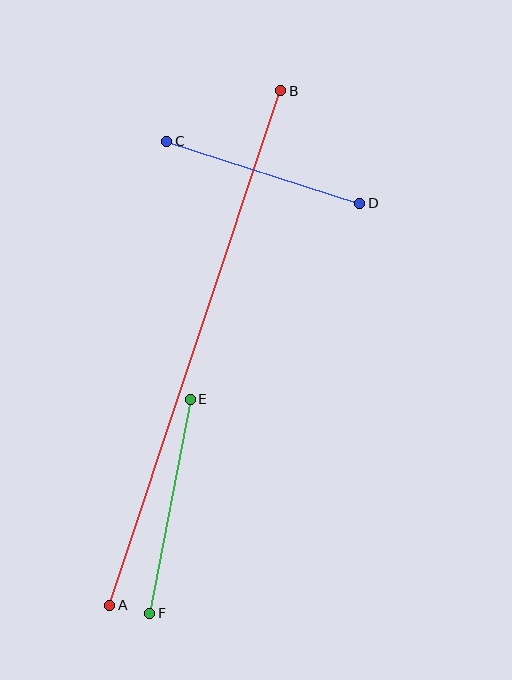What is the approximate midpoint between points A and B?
The midpoint is at approximately (195, 348) pixels.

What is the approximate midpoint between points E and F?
The midpoint is at approximately (170, 506) pixels.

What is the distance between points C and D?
The distance is approximately 203 pixels.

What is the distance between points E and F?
The distance is approximately 218 pixels.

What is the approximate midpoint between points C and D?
The midpoint is at approximately (263, 172) pixels.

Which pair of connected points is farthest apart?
Points A and B are farthest apart.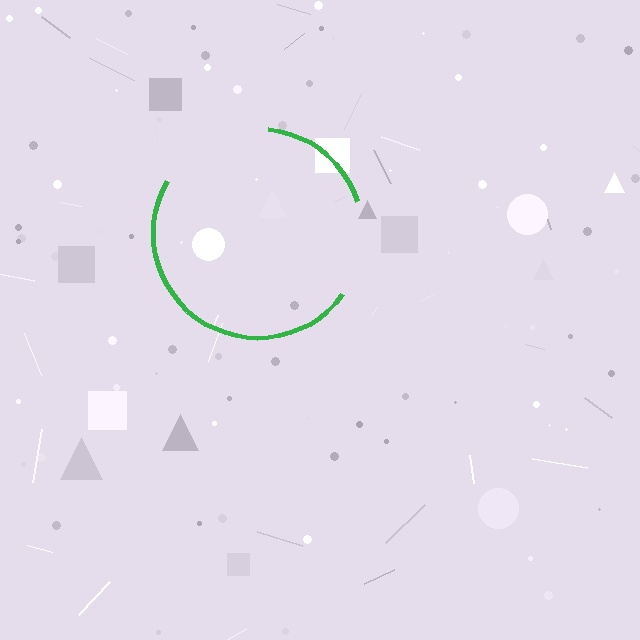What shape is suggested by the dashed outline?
The dashed outline suggests a circle.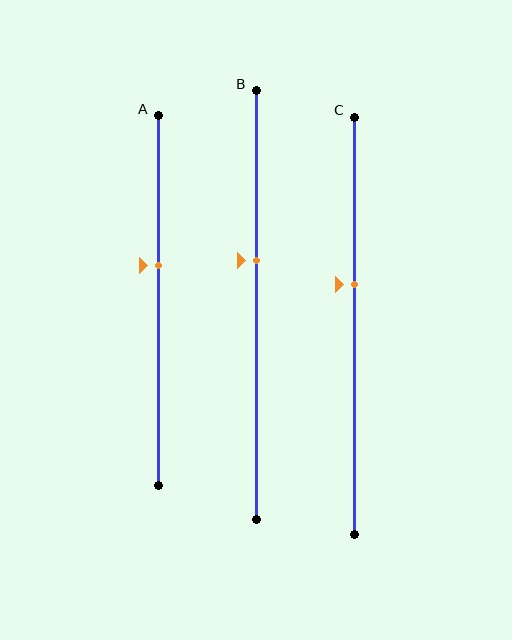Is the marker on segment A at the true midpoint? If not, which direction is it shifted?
No, the marker on segment A is shifted upward by about 9% of the segment length.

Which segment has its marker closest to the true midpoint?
Segment A has its marker closest to the true midpoint.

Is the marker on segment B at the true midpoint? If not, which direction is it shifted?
No, the marker on segment B is shifted upward by about 10% of the segment length.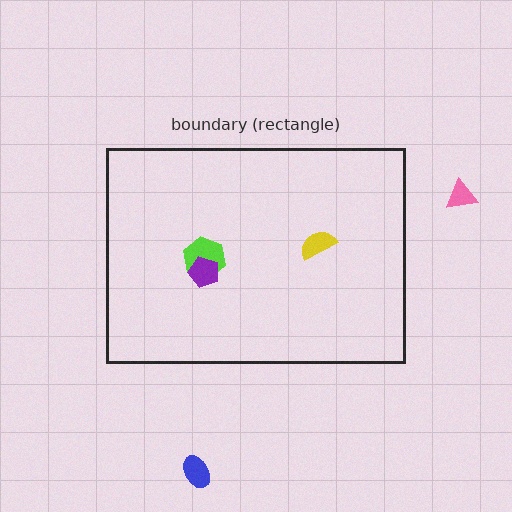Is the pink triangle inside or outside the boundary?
Outside.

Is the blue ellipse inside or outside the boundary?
Outside.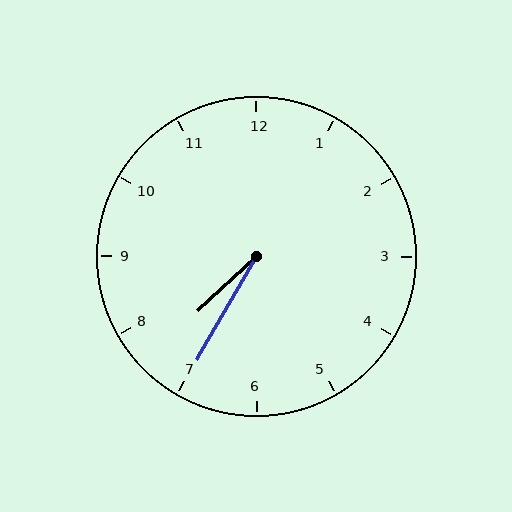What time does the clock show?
7:35.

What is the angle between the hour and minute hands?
Approximately 18 degrees.